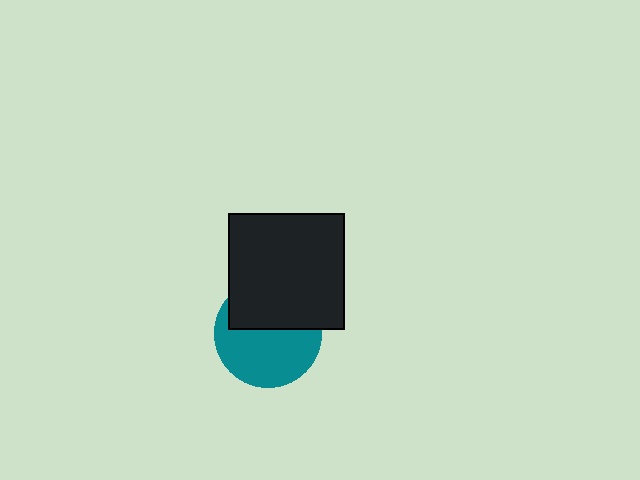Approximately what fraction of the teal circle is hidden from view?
Roughly 42% of the teal circle is hidden behind the black square.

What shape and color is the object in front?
The object in front is a black square.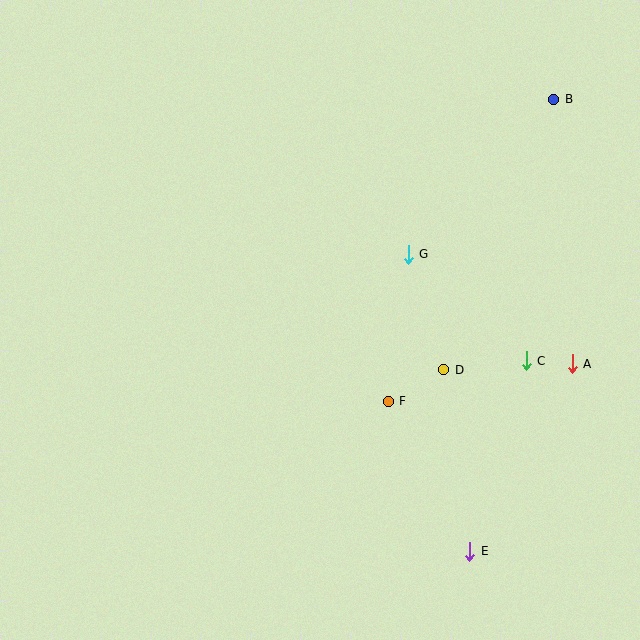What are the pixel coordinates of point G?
Point G is at (408, 254).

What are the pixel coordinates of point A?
Point A is at (572, 364).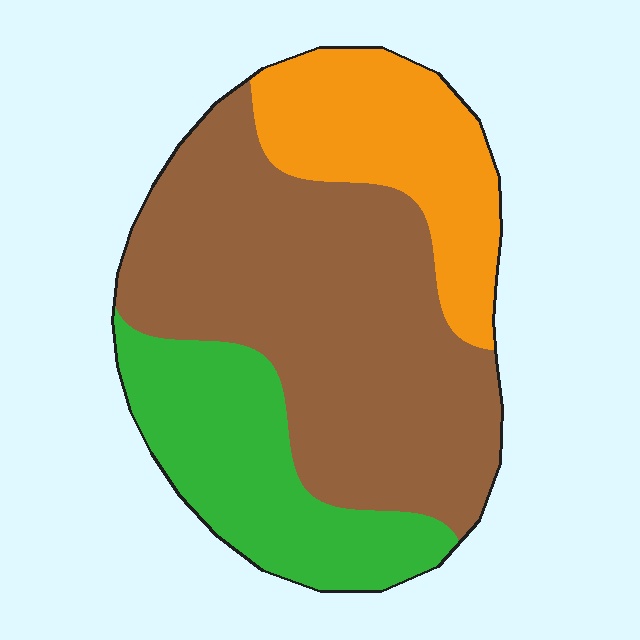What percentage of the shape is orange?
Orange takes up about one fifth (1/5) of the shape.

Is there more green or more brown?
Brown.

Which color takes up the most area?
Brown, at roughly 55%.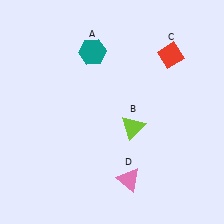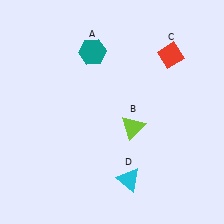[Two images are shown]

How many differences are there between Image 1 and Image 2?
There is 1 difference between the two images.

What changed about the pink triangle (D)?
In Image 1, D is pink. In Image 2, it changed to cyan.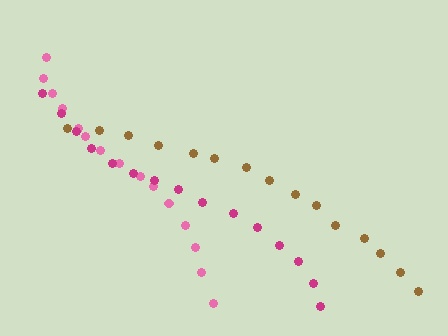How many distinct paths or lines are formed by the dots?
There are 3 distinct paths.